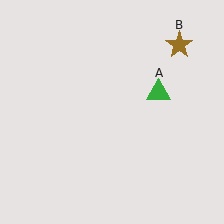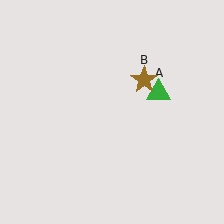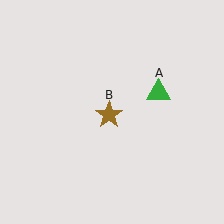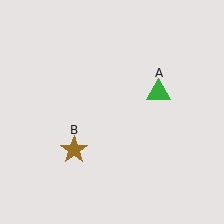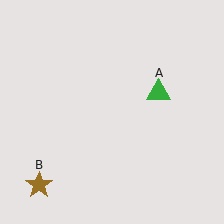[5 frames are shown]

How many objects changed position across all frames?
1 object changed position: brown star (object B).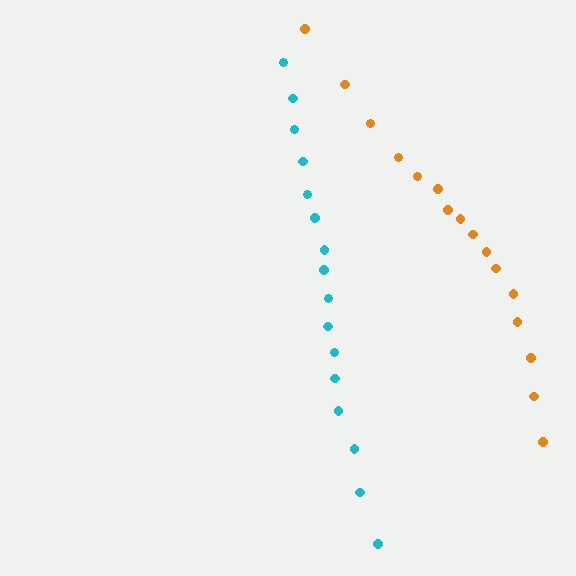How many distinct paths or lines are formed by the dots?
There are 2 distinct paths.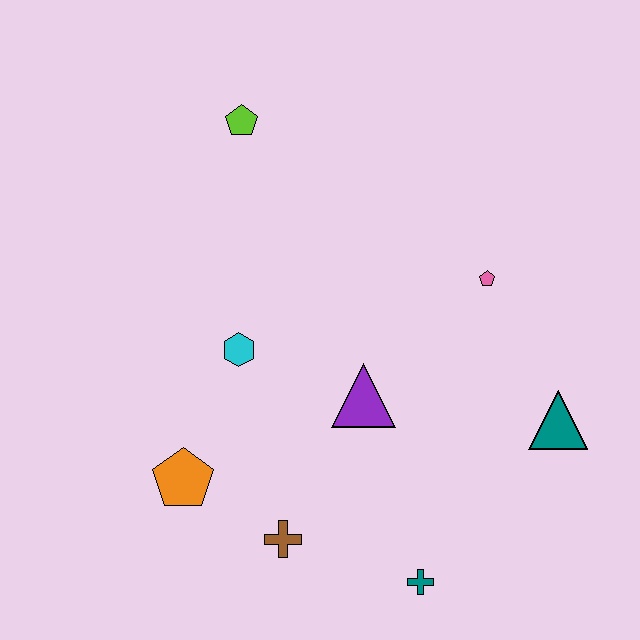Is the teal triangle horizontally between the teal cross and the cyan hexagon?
No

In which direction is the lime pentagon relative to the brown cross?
The lime pentagon is above the brown cross.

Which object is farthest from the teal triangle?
The lime pentagon is farthest from the teal triangle.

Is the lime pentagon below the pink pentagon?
No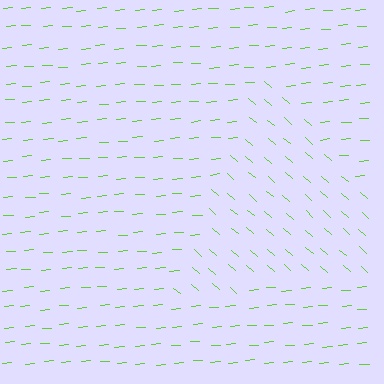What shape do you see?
I see a triangle.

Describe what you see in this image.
The image is filled with small lime line segments. A triangle region in the image has lines oriented differently from the surrounding lines, creating a visible texture boundary.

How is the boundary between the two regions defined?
The boundary is defined purely by a change in line orientation (approximately 45 degrees difference). All lines are the same color and thickness.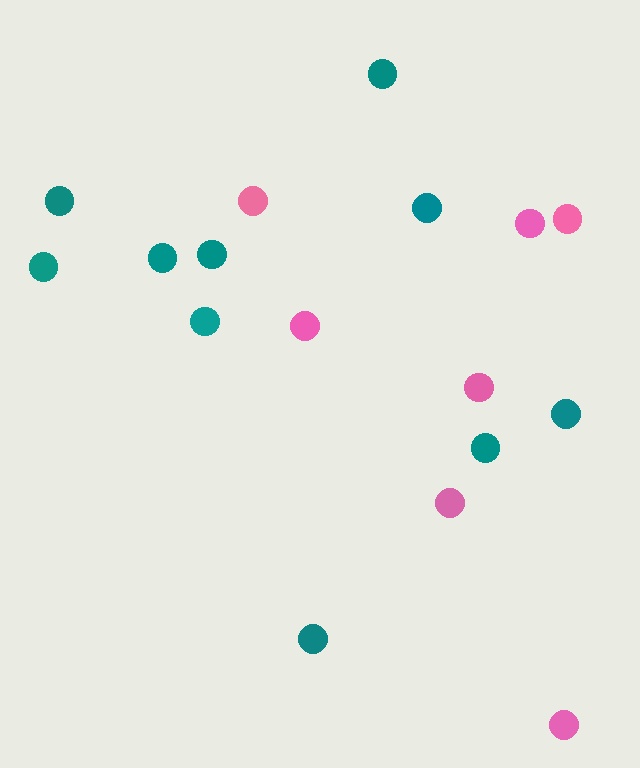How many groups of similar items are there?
There are 2 groups: one group of pink circles (7) and one group of teal circles (10).